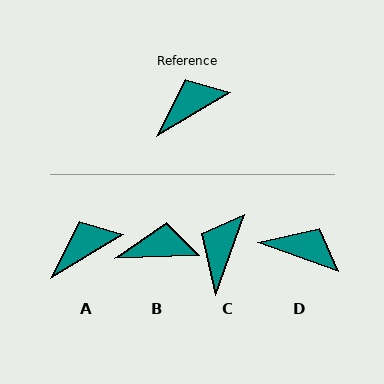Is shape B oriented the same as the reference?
No, it is off by about 28 degrees.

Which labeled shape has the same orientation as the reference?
A.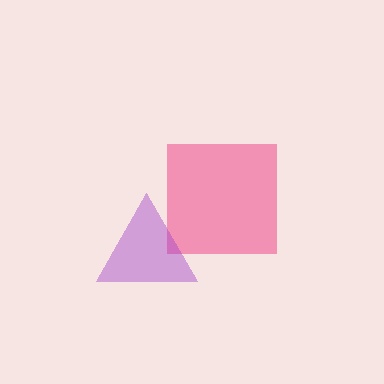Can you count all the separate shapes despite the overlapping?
Yes, there are 2 separate shapes.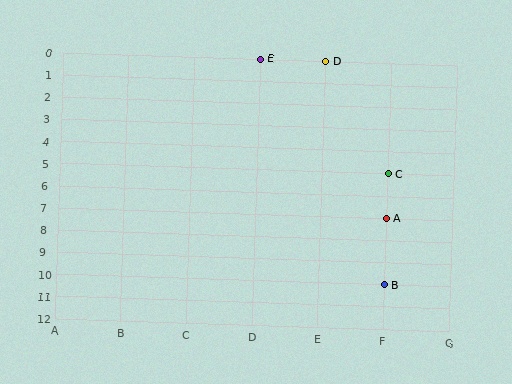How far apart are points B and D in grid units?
Points B and D are 1 column and 10 rows apart (about 10.0 grid units diagonally).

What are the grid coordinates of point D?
Point D is at grid coordinates (E, 0).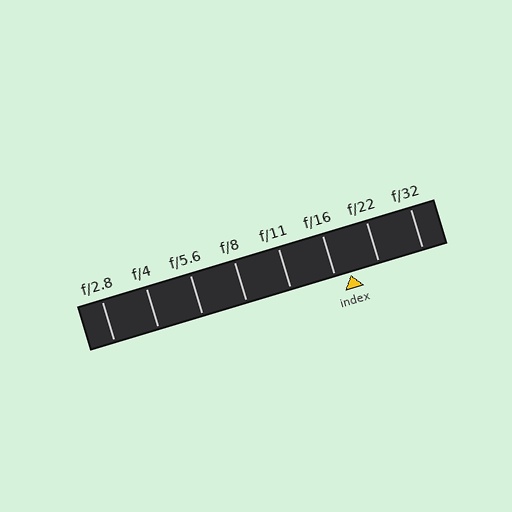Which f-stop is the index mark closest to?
The index mark is closest to f/16.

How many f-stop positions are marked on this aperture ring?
There are 8 f-stop positions marked.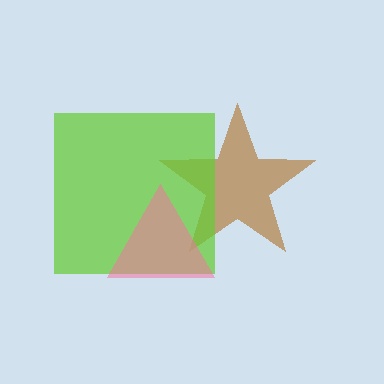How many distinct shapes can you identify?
There are 3 distinct shapes: a brown star, a lime square, a pink triangle.